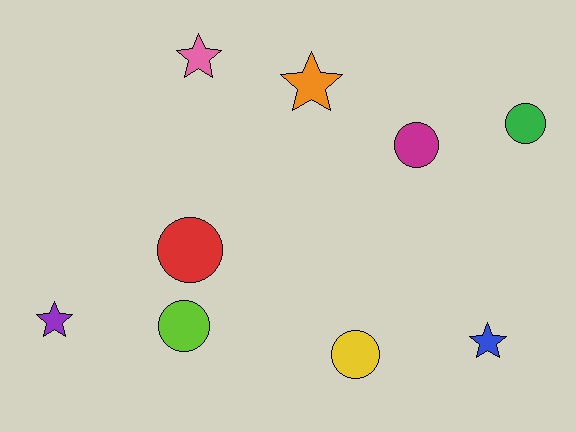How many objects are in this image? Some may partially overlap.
There are 9 objects.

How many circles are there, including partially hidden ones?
There are 5 circles.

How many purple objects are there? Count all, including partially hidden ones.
There is 1 purple object.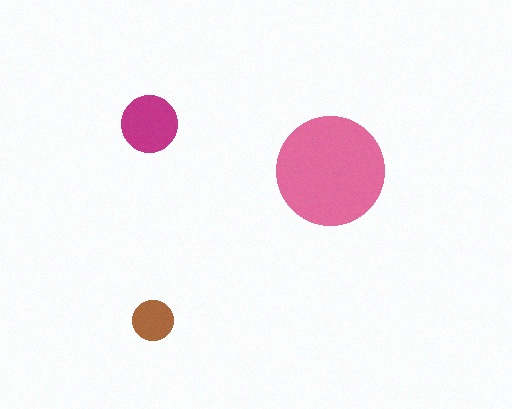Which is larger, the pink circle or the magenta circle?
The pink one.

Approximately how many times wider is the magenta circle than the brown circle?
About 1.5 times wider.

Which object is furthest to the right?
The pink circle is rightmost.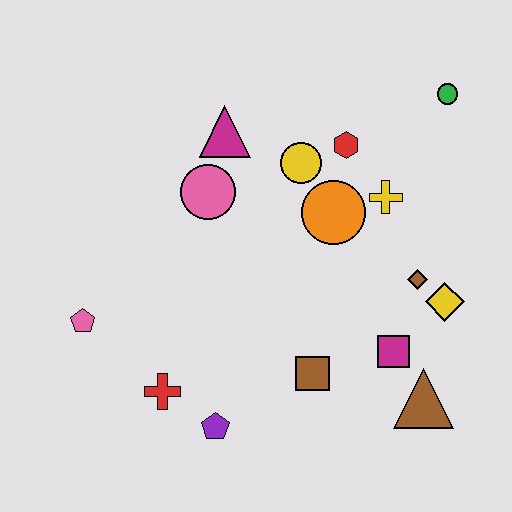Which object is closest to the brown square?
The magenta square is closest to the brown square.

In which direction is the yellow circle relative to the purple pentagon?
The yellow circle is above the purple pentagon.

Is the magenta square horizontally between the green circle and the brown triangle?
No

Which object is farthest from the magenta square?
The pink pentagon is farthest from the magenta square.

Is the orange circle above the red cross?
Yes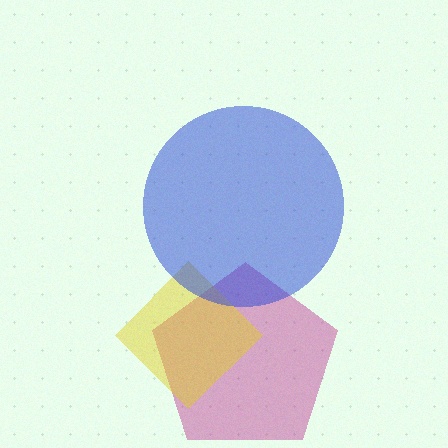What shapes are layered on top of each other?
The layered shapes are: a magenta pentagon, a yellow diamond, a blue circle.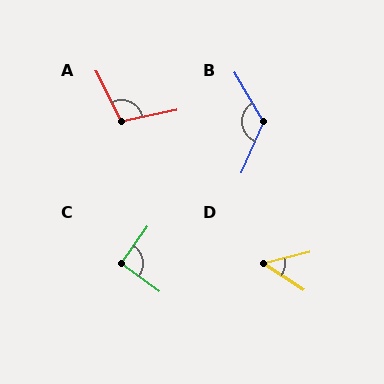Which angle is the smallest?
D, at approximately 47 degrees.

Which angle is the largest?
B, at approximately 126 degrees.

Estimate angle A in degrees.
Approximately 106 degrees.